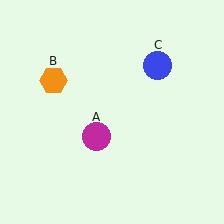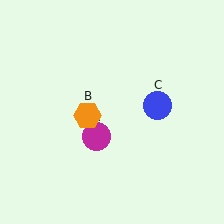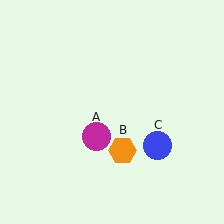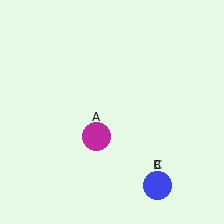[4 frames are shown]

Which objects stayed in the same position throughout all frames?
Magenta circle (object A) remained stationary.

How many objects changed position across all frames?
2 objects changed position: orange hexagon (object B), blue circle (object C).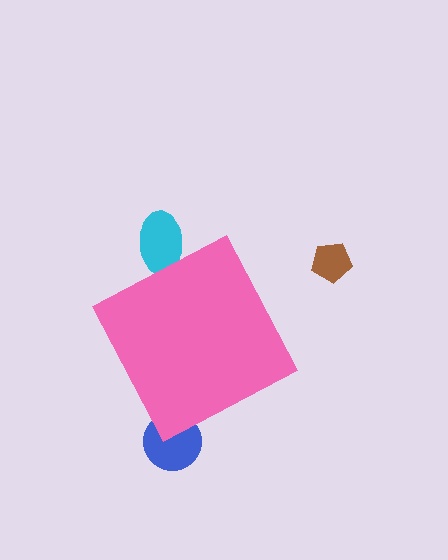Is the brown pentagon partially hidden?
No, the brown pentagon is fully visible.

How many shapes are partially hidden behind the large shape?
2 shapes are partially hidden.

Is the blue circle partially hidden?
Yes, the blue circle is partially hidden behind the pink diamond.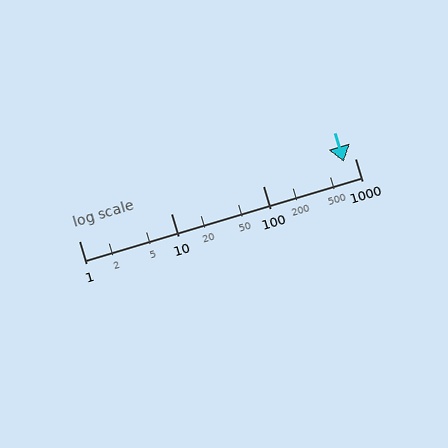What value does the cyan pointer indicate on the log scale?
The pointer indicates approximately 750.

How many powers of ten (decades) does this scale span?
The scale spans 3 decades, from 1 to 1000.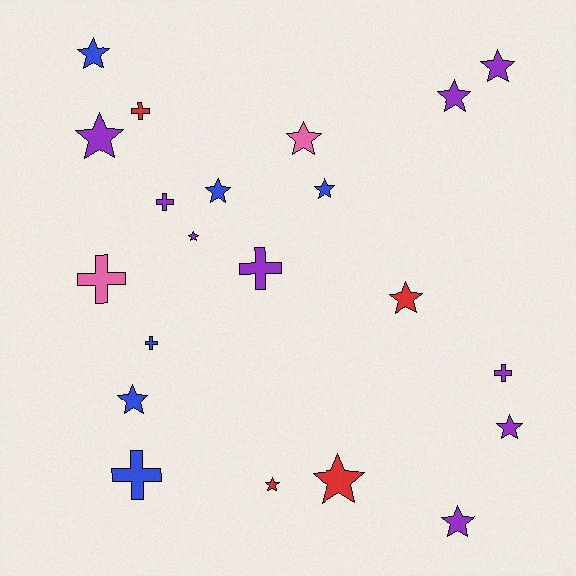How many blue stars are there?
There are 4 blue stars.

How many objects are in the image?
There are 21 objects.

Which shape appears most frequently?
Star, with 14 objects.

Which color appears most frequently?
Purple, with 9 objects.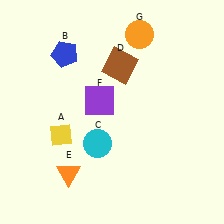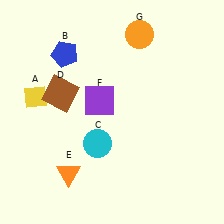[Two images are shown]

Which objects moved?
The objects that moved are: the yellow diamond (A), the brown square (D).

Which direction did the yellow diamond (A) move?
The yellow diamond (A) moved up.